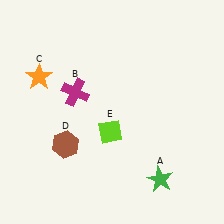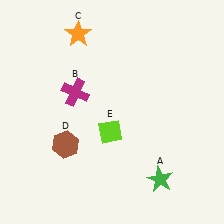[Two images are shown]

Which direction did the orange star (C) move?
The orange star (C) moved up.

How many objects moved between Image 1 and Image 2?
1 object moved between the two images.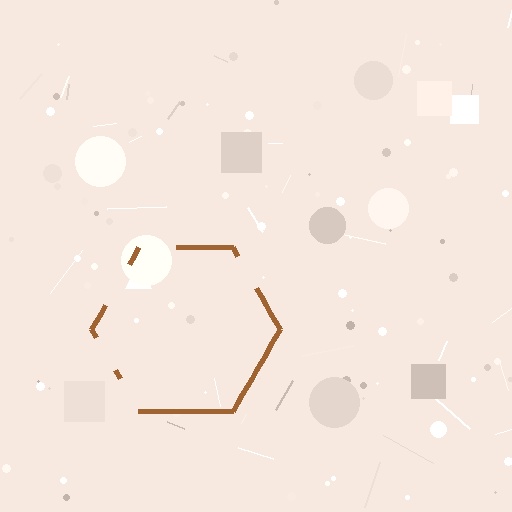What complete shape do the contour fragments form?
The contour fragments form a hexagon.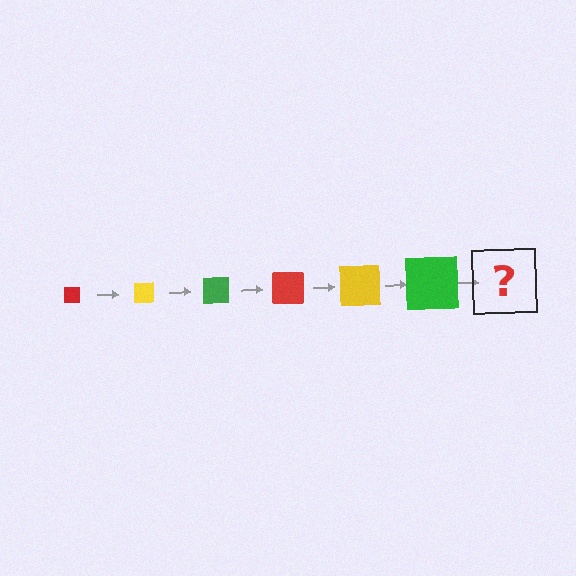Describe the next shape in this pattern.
It should be a red square, larger than the previous one.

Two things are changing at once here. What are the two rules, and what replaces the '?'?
The two rules are that the square grows larger each step and the color cycles through red, yellow, and green. The '?' should be a red square, larger than the previous one.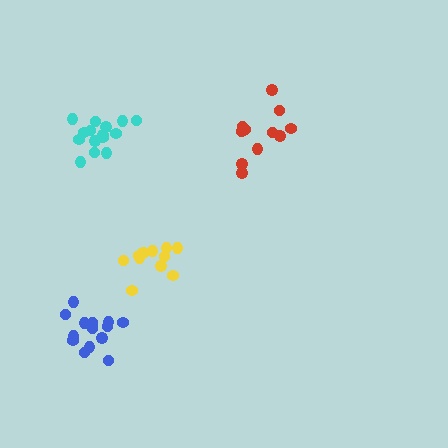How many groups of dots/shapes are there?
There are 4 groups.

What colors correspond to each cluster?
The clusters are colored: blue, cyan, red, yellow.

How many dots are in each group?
Group 1: 15 dots, Group 2: 15 dots, Group 3: 12 dots, Group 4: 12 dots (54 total).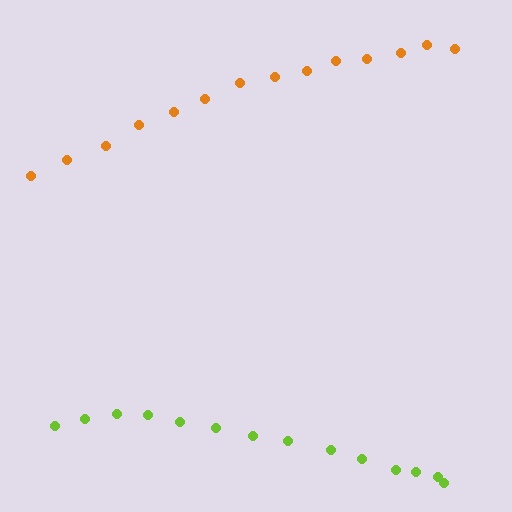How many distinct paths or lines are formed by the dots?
There are 2 distinct paths.